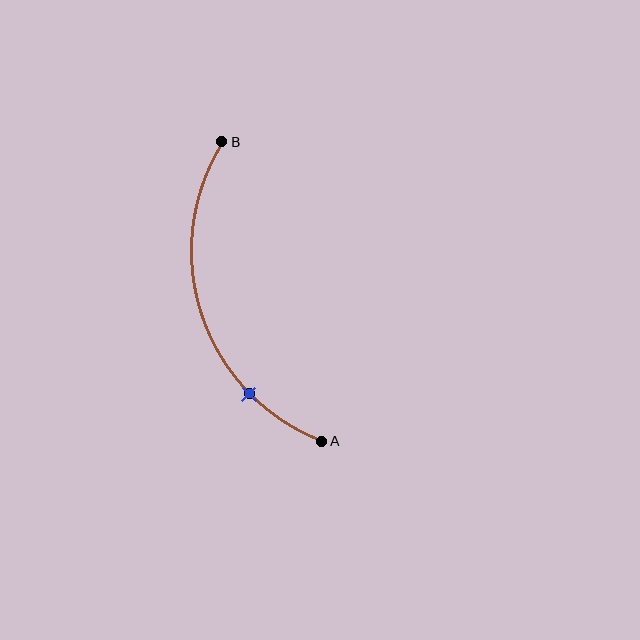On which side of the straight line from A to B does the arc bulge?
The arc bulges to the left of the straight line connecting A and B.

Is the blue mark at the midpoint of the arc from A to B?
No. The blue mark lies on the arc but is closer to endpoint A. The arc midpoint would be at the point on the curve equidistant along the arc from both A and B.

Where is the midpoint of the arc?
The arc midpoint is the point on the curve farthest from the straight line joining A and B. It sits to the left of that line.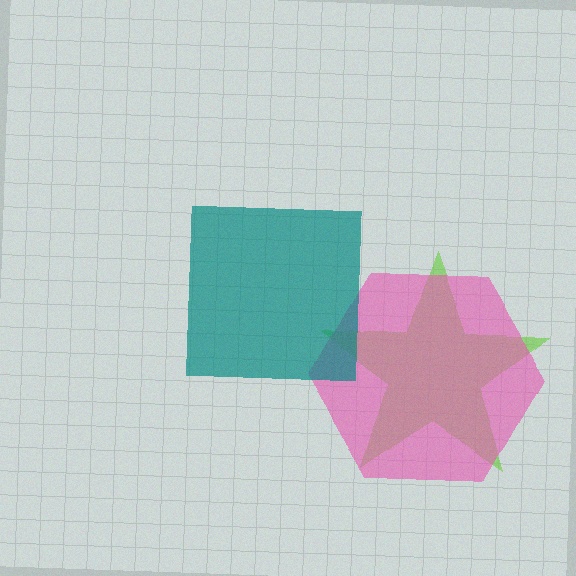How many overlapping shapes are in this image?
There are 3 overlapping shapes in the image.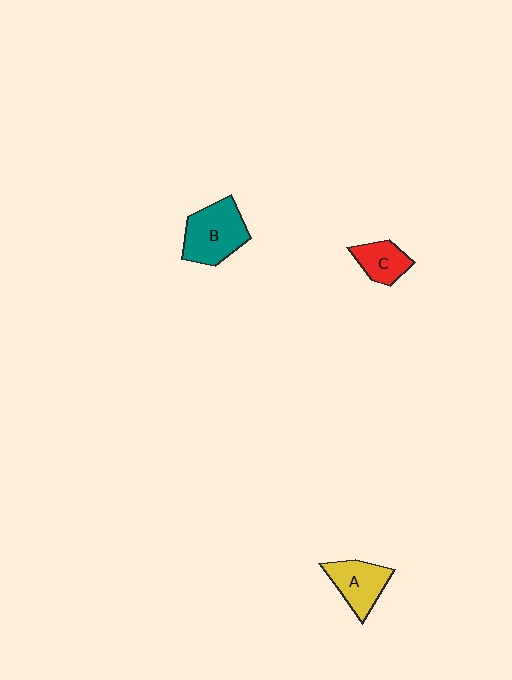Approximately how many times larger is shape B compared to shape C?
Approximately 1.7 times.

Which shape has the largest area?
Shape B (teal).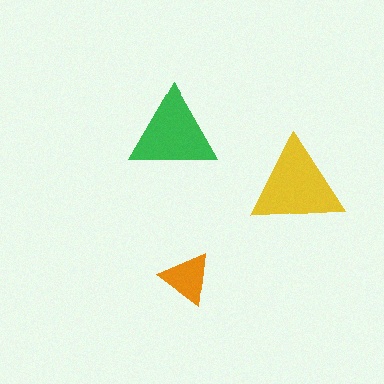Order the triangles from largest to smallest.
the yellow one, the green one, the orange one.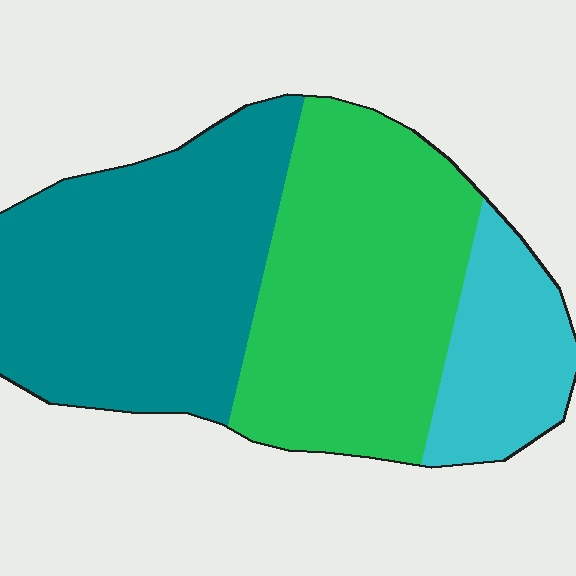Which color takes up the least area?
Cyan, at roughly 15%.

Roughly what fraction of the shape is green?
Green takes up about two fifths (2/5) of the shape.